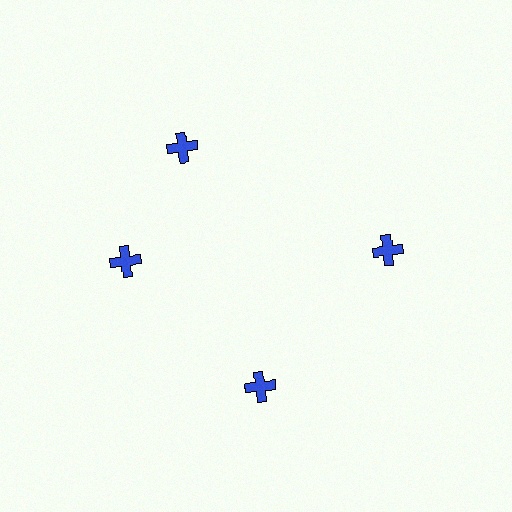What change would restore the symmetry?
The symmetry would be restored by rotating it back into even spacing with its neighbors so that all 4 crosses sit at equal angles and equal distance from the center.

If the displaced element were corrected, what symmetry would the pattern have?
It would have 4-fold rotational symmetry — the pattern would map onto itself every 90 degrees.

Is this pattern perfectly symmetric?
No. The 4 blue crosses are arranged in a ring, but one element near the 12 o'clock position is rotated out of alignment along the ring, breaking the 4-fold rotational symmetry.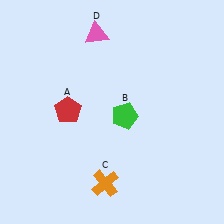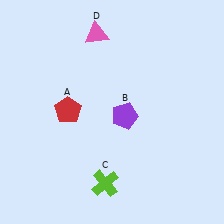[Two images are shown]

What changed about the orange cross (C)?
In Image 1, C is orange. In Image 2, it changed to lime.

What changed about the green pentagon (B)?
In Image 1, B is green. In Image 2, it changed to purple.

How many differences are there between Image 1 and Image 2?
There are 2 differences between the two images.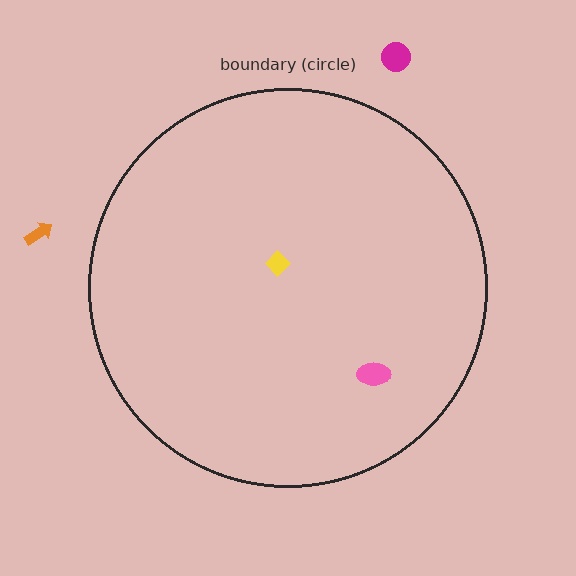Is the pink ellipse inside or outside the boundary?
Inside.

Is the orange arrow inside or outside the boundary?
Outside.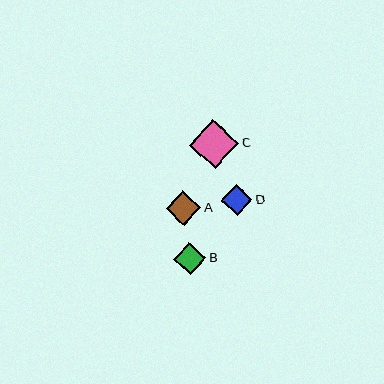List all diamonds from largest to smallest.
From largest to smallest: C, A, B, D.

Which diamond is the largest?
Diamond C is the largest with a size of approximately 49 pixels.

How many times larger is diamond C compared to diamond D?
Diamond C is approximately 1.6 times the size of diamond D.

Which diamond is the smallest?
Diamond D is the smallest with a size of approximately 31 pixels.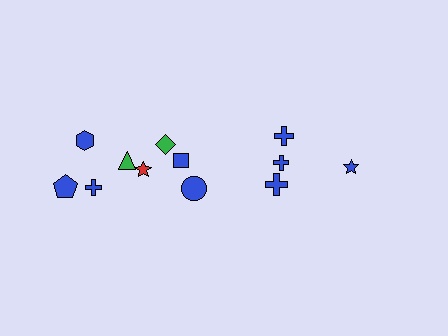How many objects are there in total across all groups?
There are 12 objects.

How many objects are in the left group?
There are 8 objects.